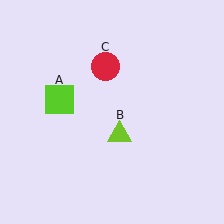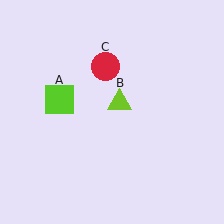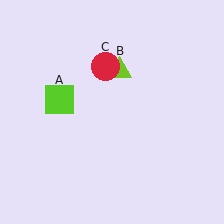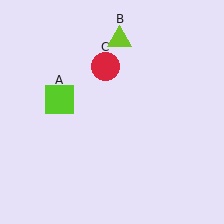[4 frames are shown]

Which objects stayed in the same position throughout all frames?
Lime square (object A) and red circle (object C) remained stationary.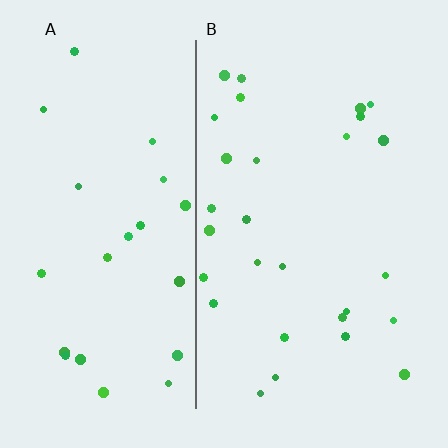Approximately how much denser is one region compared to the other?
Approximately 1.2× — region B over region A.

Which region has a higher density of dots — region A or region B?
B (the right).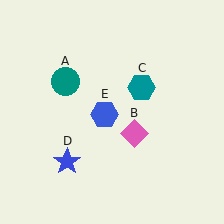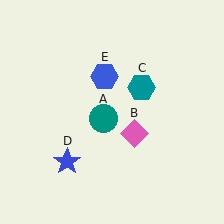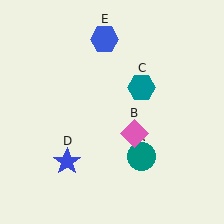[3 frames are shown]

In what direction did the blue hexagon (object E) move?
The blue hexagon (object E) moved up.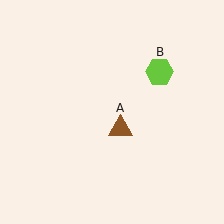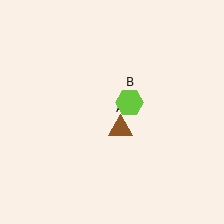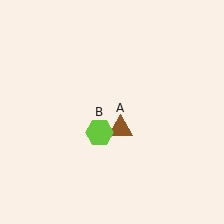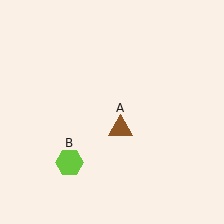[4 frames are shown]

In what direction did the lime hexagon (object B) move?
The lime hexagon (object B) moved down and to the left.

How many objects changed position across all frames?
1 object changed position: lime hexagon (object B).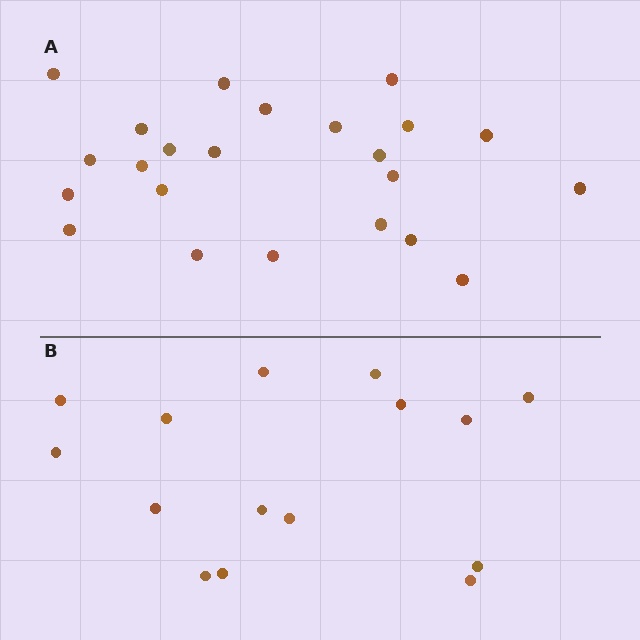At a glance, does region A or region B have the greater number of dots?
Region A (the top region) has more dots.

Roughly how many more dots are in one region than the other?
Region A has roughly 8 or so more dots than region B.